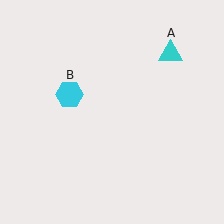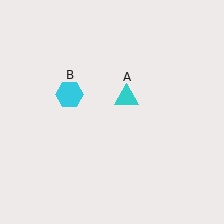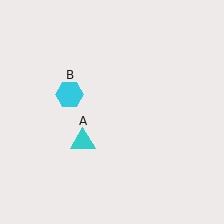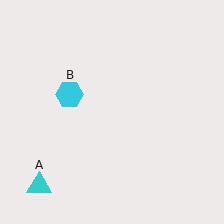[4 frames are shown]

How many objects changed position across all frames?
1 object changed position: cyan triangle (object A).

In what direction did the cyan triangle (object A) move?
The cyan triangle (object A) moved down and to the left.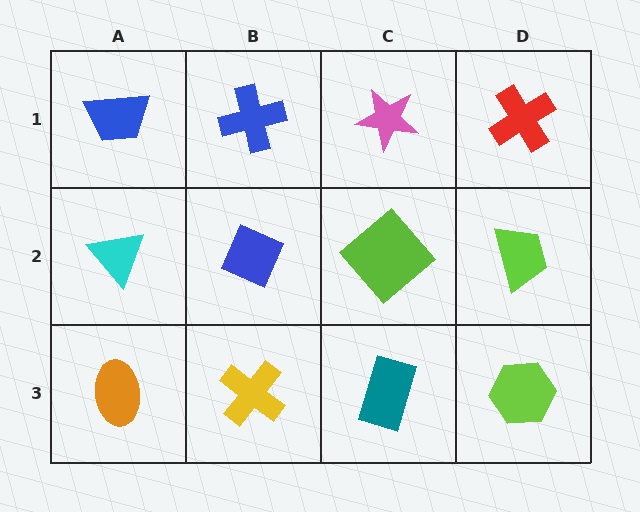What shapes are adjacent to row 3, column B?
A blue diamond (row 2, column B), an orange ellipse (row 3, column A), a teal rectangle (row 3, column C).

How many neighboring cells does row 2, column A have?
3.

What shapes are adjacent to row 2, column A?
A blue trapezoid (row 1, column A), an orange ellipse (row 3, column A), a blue diamond (row 2, column B).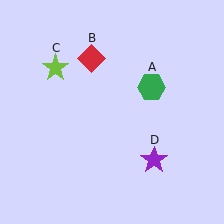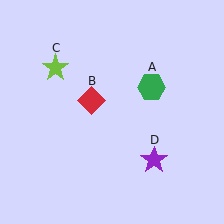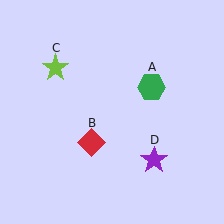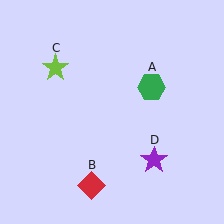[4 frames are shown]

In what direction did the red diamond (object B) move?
The red diamond (object B) moved down.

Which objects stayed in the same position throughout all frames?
Green hexagon (object A) and lime star (object C) and purple star (object D) remained stationary.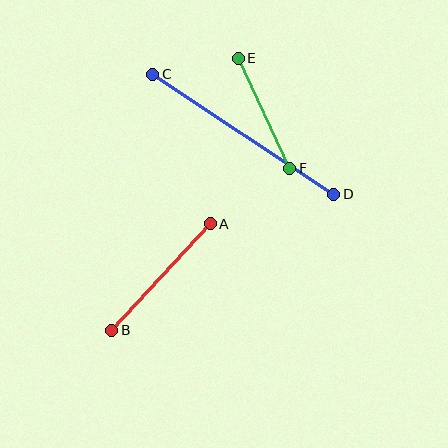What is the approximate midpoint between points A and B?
The midpoint is at approximately (161, 277) pixels.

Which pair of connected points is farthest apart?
Points C and D are farthest apart.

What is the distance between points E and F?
The distance is approximately 122 pixels.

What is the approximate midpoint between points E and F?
The midpoint is at approximately (264, 113) pixels.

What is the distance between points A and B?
The distance is approximately 145 pixels.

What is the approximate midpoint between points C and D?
The midpoint is at approximately (243, 134) pixels.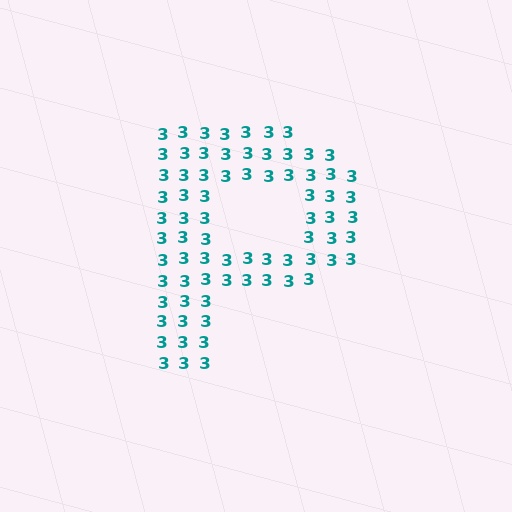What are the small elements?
The small elements are digit 3's.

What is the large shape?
The large shape is the letter P.